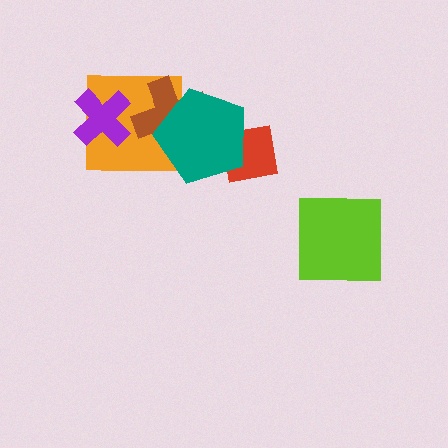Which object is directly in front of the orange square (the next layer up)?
The purple cross is directly in front of the orange square.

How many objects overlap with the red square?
1 object overlaps with the red square.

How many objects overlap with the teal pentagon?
3 objects overlap with the teal pentagon.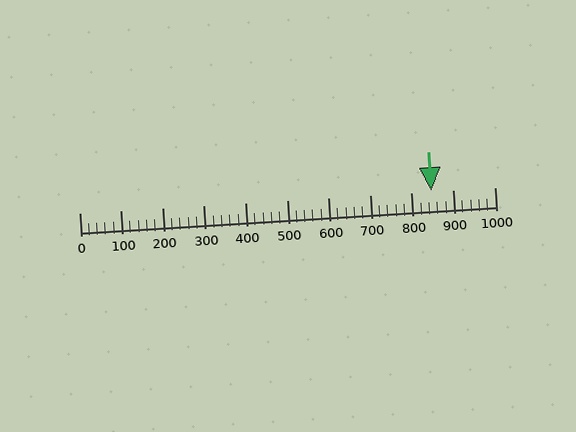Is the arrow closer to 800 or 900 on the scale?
The arrow is closer to 800.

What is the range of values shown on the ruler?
The ruler shows values from 0 to 1000.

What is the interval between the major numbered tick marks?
The major tick marks are spaced 100 units apart.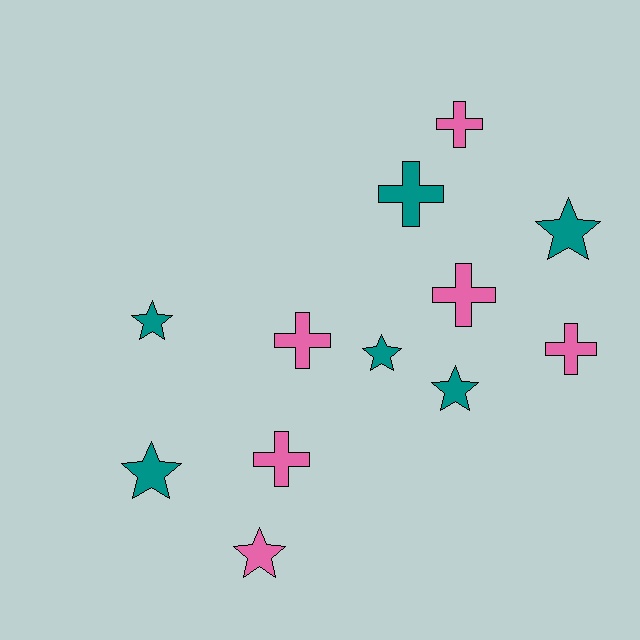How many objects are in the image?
There are 12 objects.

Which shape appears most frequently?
Cross, with 6 objects.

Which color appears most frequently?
Pink, with 6 objects.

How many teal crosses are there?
There is 1 teal cross.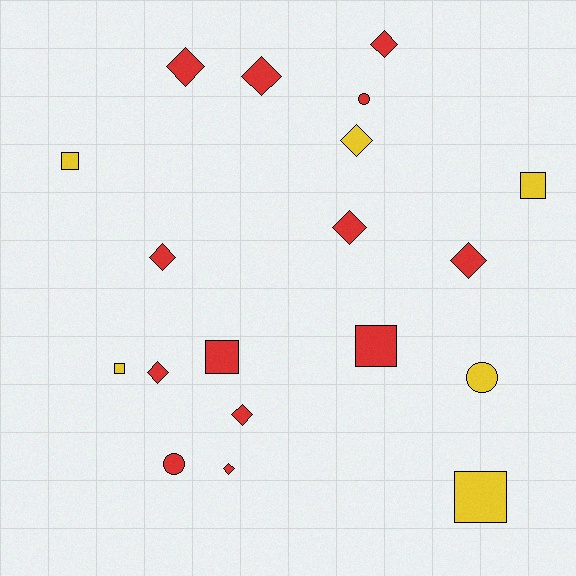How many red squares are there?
There are 2 red squares.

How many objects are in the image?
There are 19 objects.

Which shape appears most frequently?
Diamond, with 10 objects.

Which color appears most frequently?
Red, with 13 objects.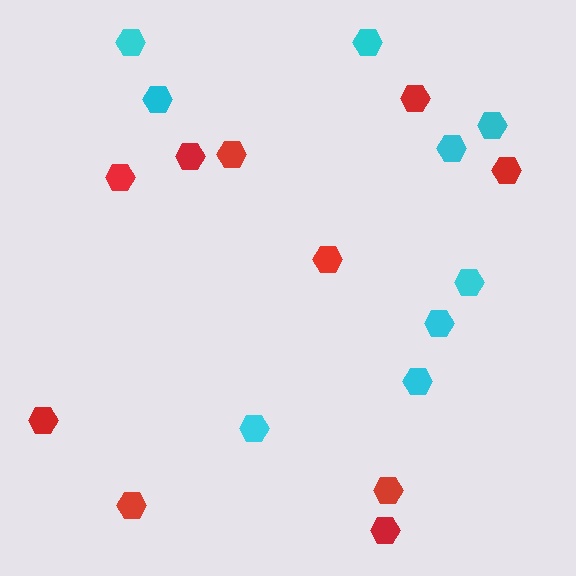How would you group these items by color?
There are 2 groups: one group of red hexagons (10) and one group of cyan hexagons (9).